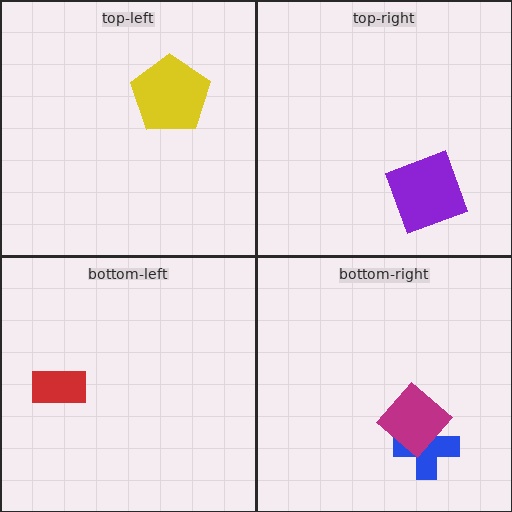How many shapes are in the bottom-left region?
1.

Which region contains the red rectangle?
The bottom-left region.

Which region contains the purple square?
The top-right region.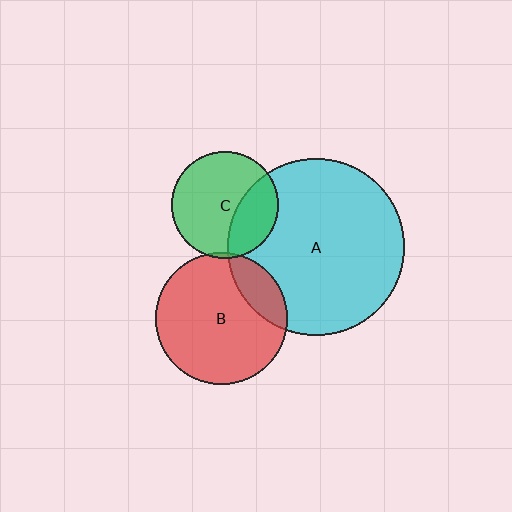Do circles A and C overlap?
Yes.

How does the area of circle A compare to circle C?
Approximately 2.7 times.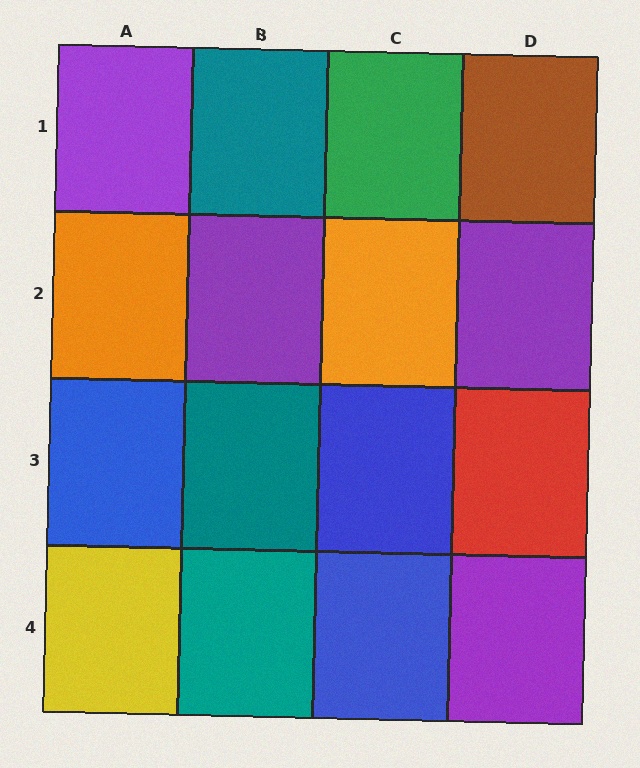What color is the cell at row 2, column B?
Purple.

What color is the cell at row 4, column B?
Teal.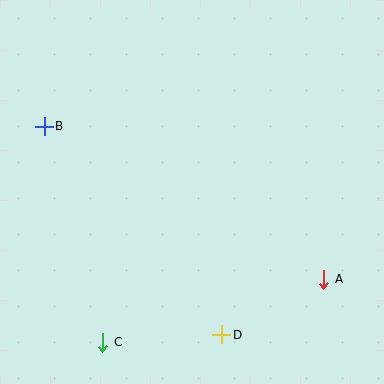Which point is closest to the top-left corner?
Point B is closest to the top-left corner.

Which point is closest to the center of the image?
Point D at (222, 335) is closest to the center.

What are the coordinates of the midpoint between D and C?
The midpoint between D and C is at (162, 338).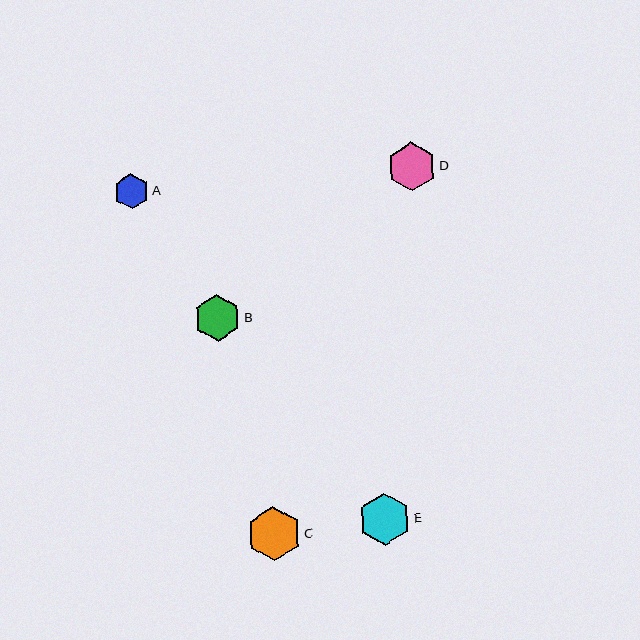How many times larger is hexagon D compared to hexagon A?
Hexagon D is approximately 1.4 times the size of hexagon A.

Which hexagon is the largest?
Hexagon C is the largest with a size of approximately 54 pixels.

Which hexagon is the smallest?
Hexagon A is the smallest with a size of approximately 35 pixels.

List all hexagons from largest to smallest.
From largest to smallest: C, E, D, B, A.